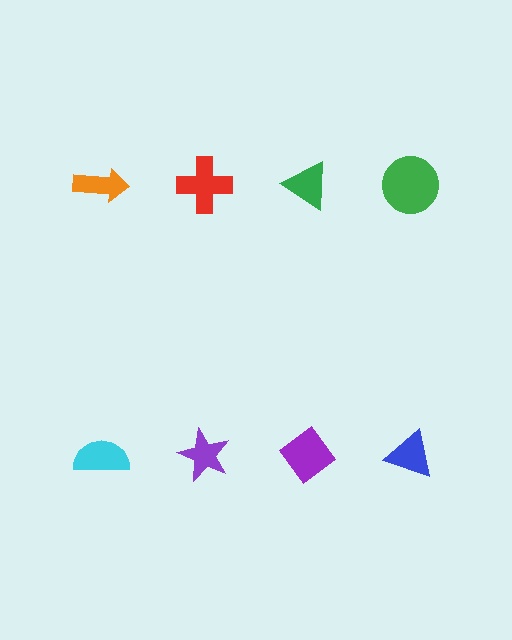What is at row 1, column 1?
An orange arrow.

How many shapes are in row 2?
4 shapes.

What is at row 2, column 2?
A purple star.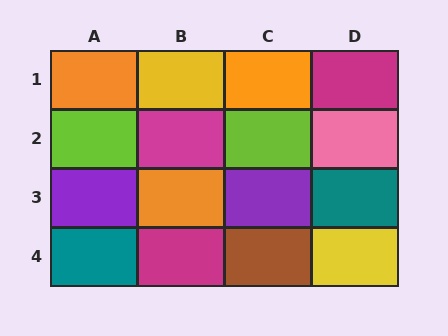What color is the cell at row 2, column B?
Magenta.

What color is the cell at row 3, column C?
Purple.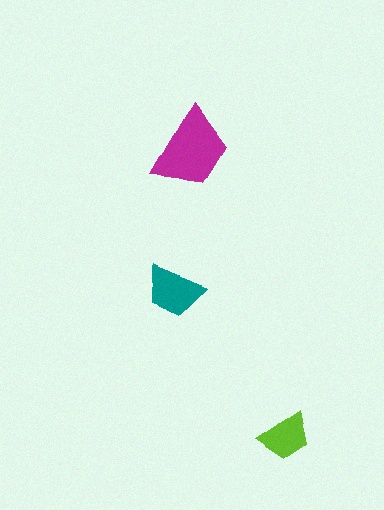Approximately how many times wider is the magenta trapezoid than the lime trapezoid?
About 1.5 times wider.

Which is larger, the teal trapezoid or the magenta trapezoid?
The magenta one.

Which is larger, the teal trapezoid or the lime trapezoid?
The teal one.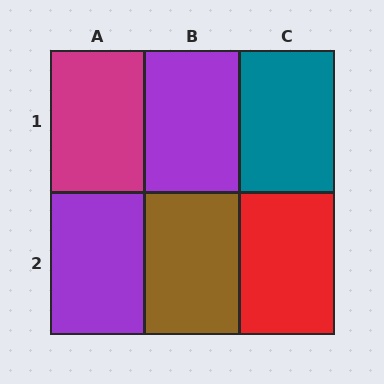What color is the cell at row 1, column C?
Teal.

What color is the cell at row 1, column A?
Magenta.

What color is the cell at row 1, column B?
Purple.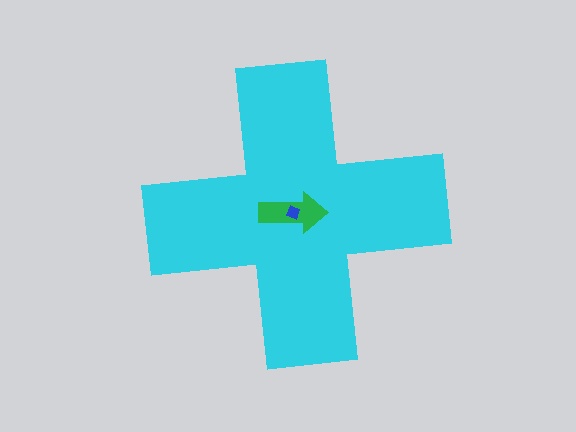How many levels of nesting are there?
3.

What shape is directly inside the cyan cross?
The green arrow.